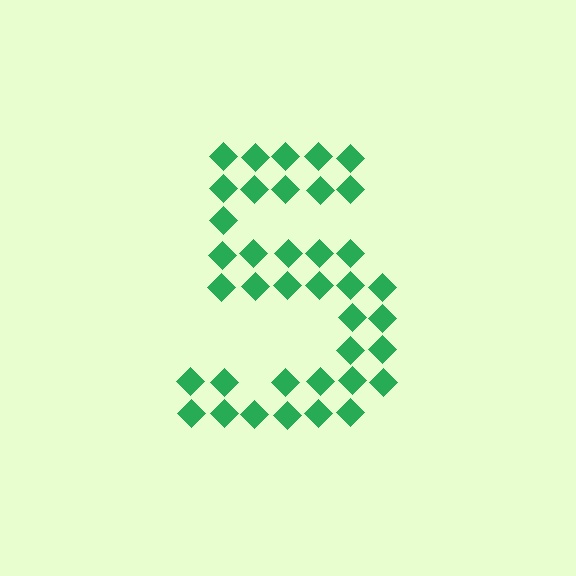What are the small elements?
The small elements are diamonds.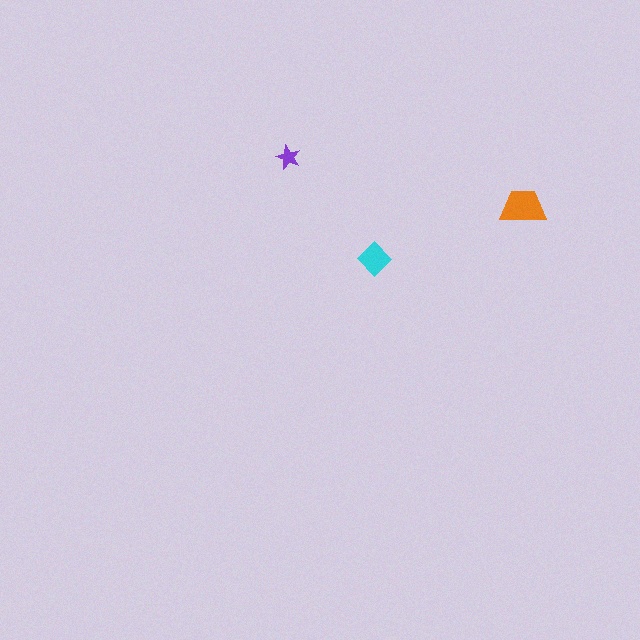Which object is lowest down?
The cyan diamond is bottommost.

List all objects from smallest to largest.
The purple star, the cyan diamond, the orange trapezoid.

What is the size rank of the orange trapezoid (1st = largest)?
1st.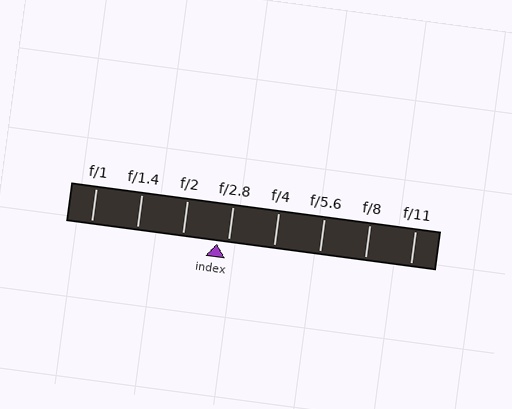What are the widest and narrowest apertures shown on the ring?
The widest aperture shown is f/1 and the narrowest is f/11.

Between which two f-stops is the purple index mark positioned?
The index mark is between f/2 and f/2.8.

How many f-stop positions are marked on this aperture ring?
There are 8 f-stop positions marked.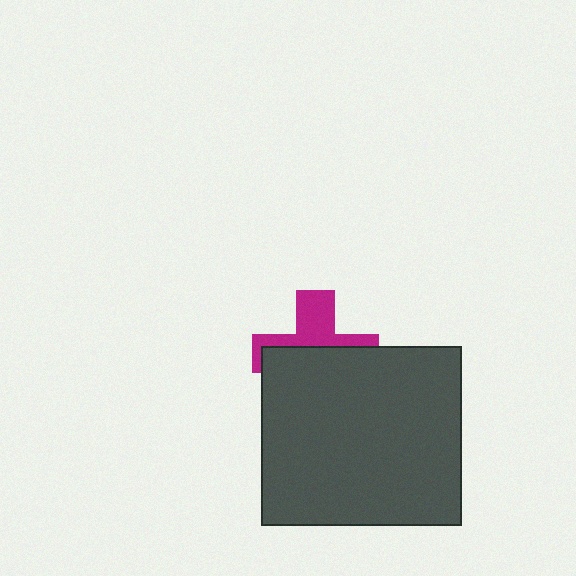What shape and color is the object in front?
The object in front is a dark gray rectangle.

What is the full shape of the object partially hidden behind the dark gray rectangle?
The partially hidden object is a magenta cross.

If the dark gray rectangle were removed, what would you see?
You would see the complete magenta cross.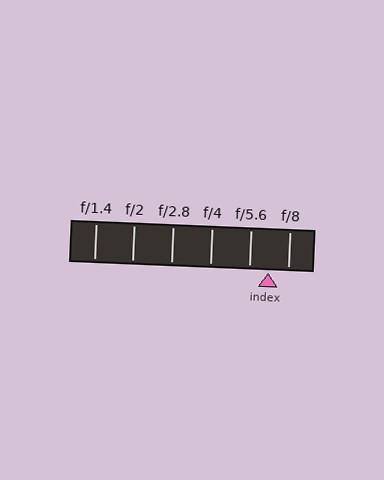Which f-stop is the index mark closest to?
The index mark is closest to f/8.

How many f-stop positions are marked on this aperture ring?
There are 6 f-stop positions marked.